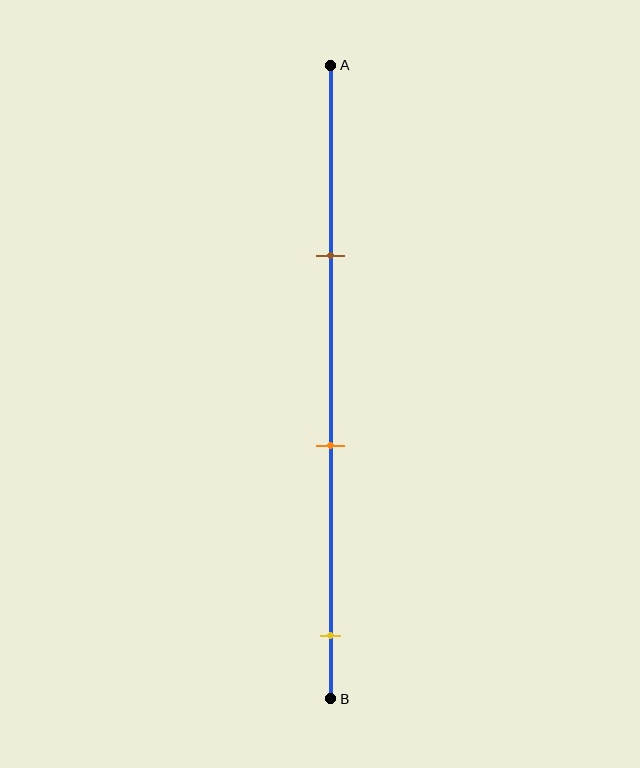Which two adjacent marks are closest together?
The brown and orange marks are the closest adjacent pair.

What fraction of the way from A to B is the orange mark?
The orange mark is approximately 60% (0.6) of the way from A to B.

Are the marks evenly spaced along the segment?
Yes, the marks are approximately evenly spaced.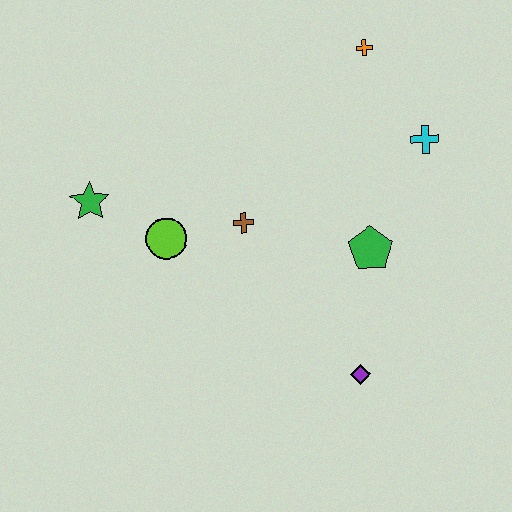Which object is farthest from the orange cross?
The purple diamond is farthest from the orange cross.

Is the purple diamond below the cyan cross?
Yes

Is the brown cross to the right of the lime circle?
Yes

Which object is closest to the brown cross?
The lime circle is closest to the brown cross.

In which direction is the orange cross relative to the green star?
The orange cross is to the right of the green star.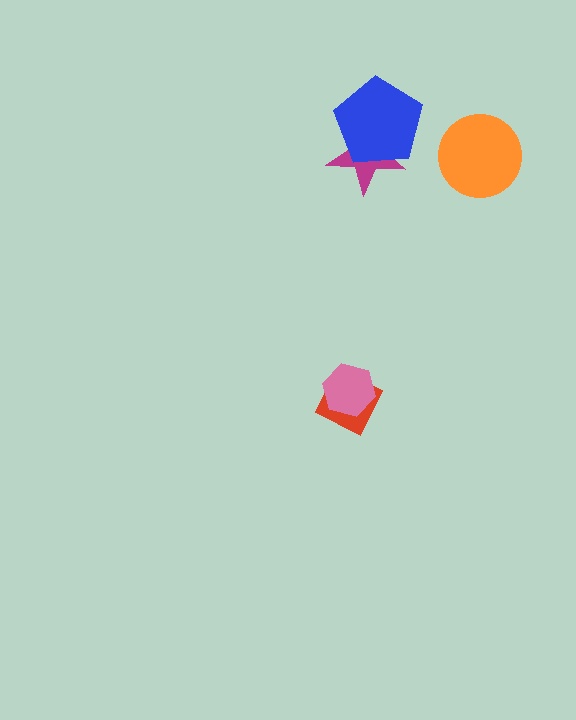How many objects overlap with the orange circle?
0 objects overlap with the orange circle.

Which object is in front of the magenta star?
The blue pentagon is in front of the magenta star.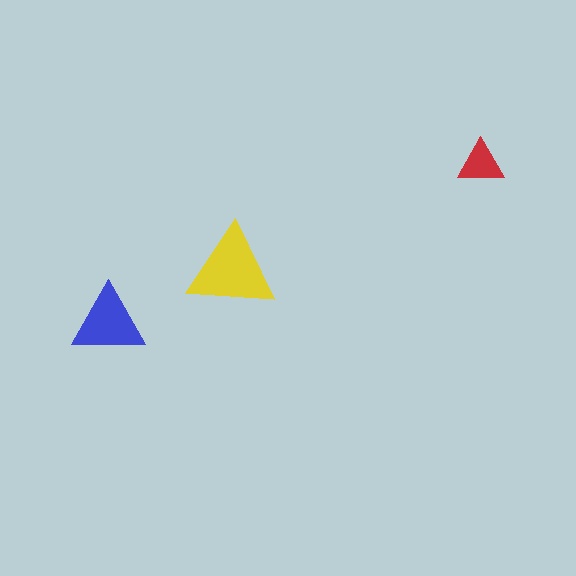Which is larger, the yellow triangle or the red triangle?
The yellow one.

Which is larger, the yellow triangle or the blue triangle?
The yellow one.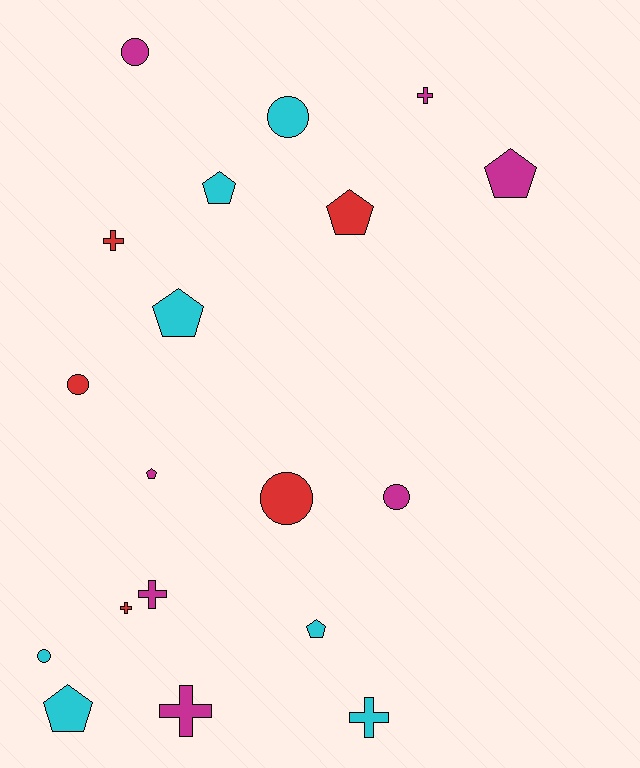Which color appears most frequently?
Cyan, with 7 objects.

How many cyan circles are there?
There are 2 cyan circles.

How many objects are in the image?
There are 19 objects.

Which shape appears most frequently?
Pentagon, with 7 objects.